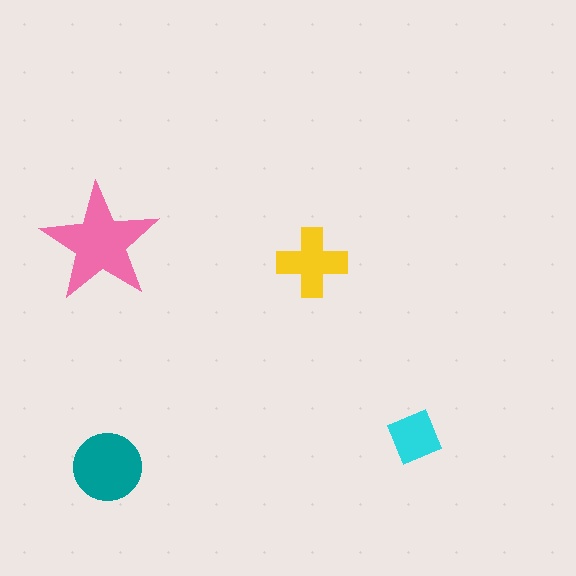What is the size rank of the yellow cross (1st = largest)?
3rd.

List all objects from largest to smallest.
The pink star, the teal circle, the yellow cross, the cyan square.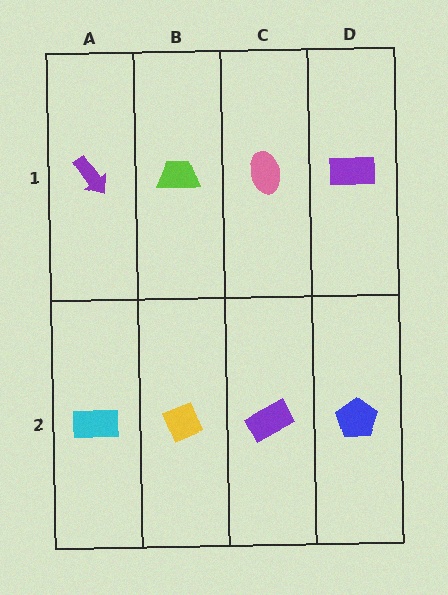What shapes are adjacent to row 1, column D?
A blue pentagon (row 2, column D), a pink ellipse (row 1, column C).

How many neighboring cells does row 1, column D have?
2.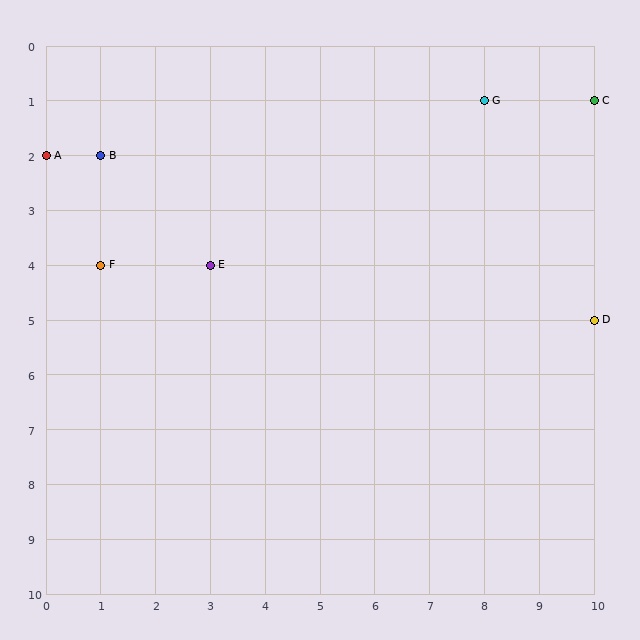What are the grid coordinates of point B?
Point B is at grid coordinates (1, 2).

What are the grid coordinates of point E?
Point E is at grid coordinates (3, 4).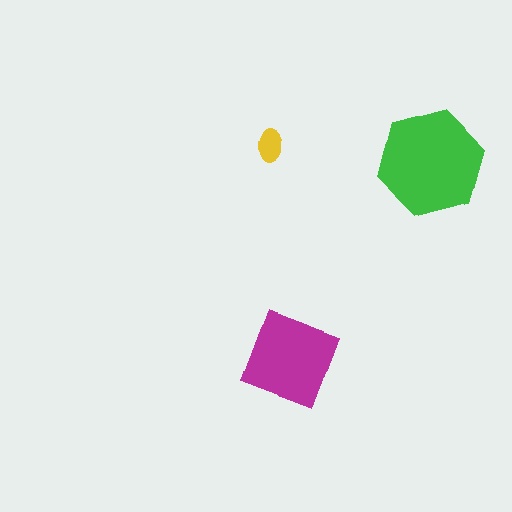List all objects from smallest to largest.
The yellow ellipse, the magenta square, the green hexagon.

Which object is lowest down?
The magenta square is bottommost.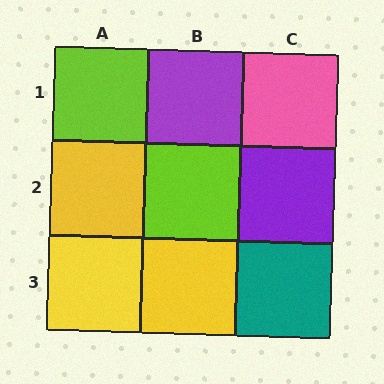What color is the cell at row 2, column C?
Purple.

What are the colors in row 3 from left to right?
Yellow, yellow, teal.